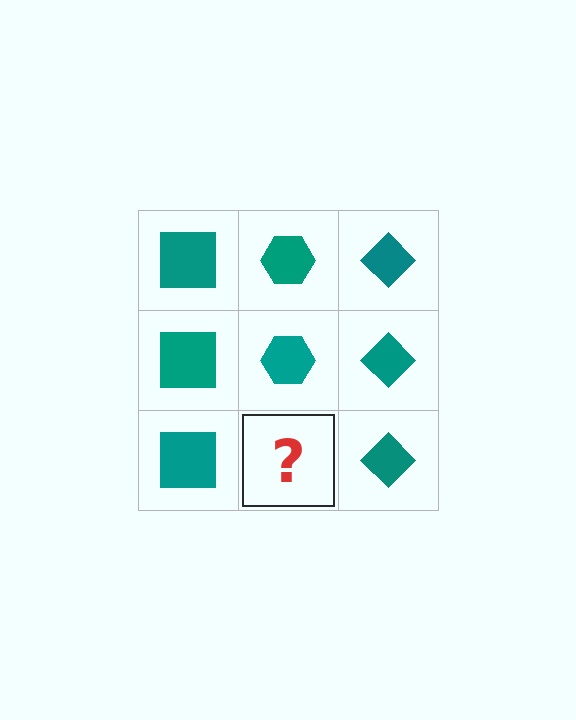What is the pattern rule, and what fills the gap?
The rule is that each column has a consistent shape. The gap should be filled with a teal hexagon.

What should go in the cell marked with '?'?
The missing cell should contain a teal hexagon.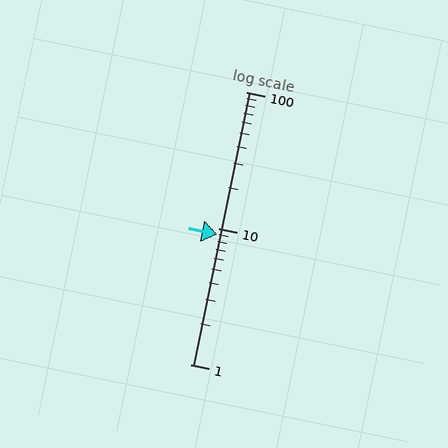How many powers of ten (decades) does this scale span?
The scale spans 2 decades, from 1 to 100.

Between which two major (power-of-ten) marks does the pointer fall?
The pointer is between 1 and 10.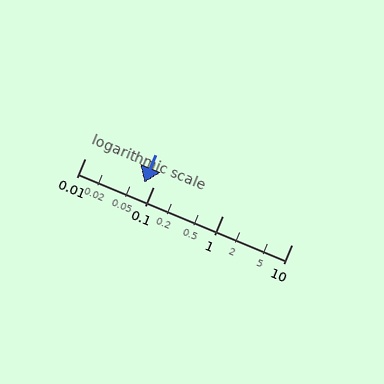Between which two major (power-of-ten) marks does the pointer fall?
The pointer is between 0.01 and 0.1.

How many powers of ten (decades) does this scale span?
The scale spans 3 decades, from 0.01 to 10.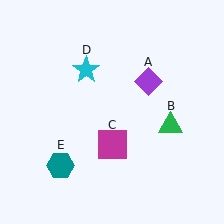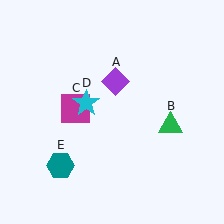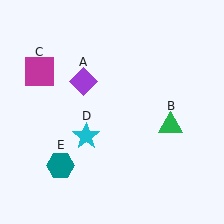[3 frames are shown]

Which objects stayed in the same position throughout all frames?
Green triangle (object B) and teal hexagon (object E) remained stationary.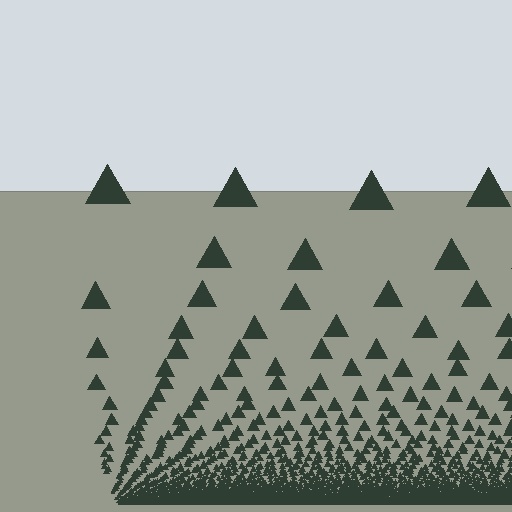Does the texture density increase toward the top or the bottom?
Density increases toward the bottom.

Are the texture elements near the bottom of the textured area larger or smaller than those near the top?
Smaller. The gradient is inverted — elements near the bottom are smaller and denser.